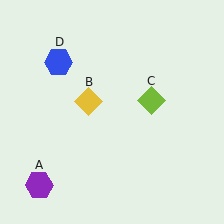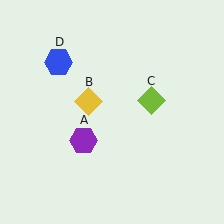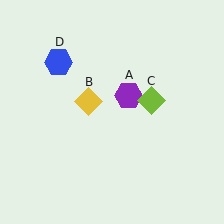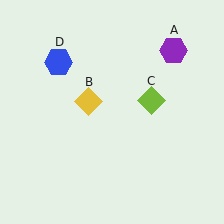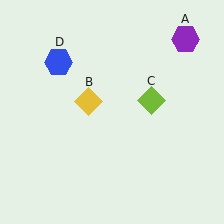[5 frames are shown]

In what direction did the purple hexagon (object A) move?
The purple hexagon (object A) moved up and to the right.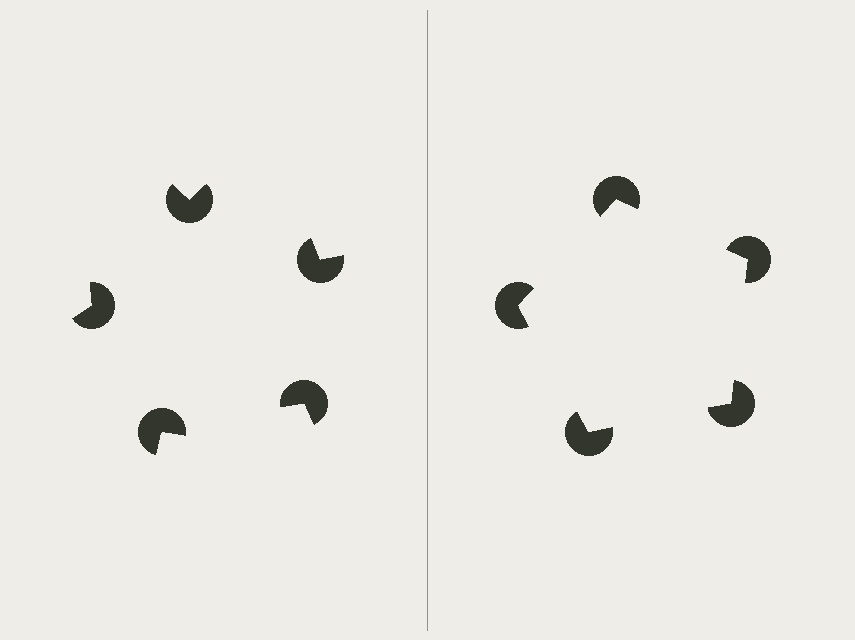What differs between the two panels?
The pac-man discs are positioned identically on both sides; only the wedge orientations differ. On the right they align to a pentagon; on the left they are misaligned.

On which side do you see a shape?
An illusory pentagon appears on the right side. On the left side the wedge cuts are rotated, so no coherent shape forms.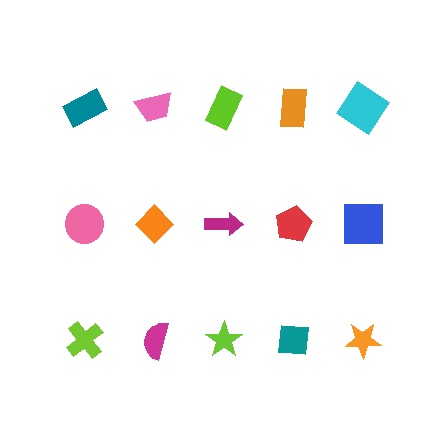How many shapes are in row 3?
5 shapes.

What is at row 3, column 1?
A lime cross.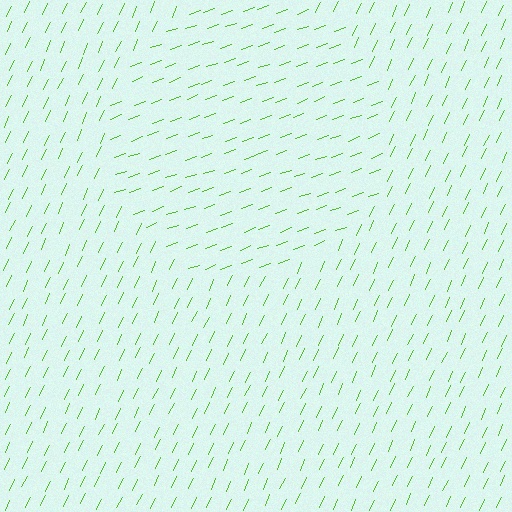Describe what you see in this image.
The image is filled with small lime line segments. A circle region in the image has lines oriented differently from the surrounding lines, creating a visible texture boundary.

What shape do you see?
I see a circle.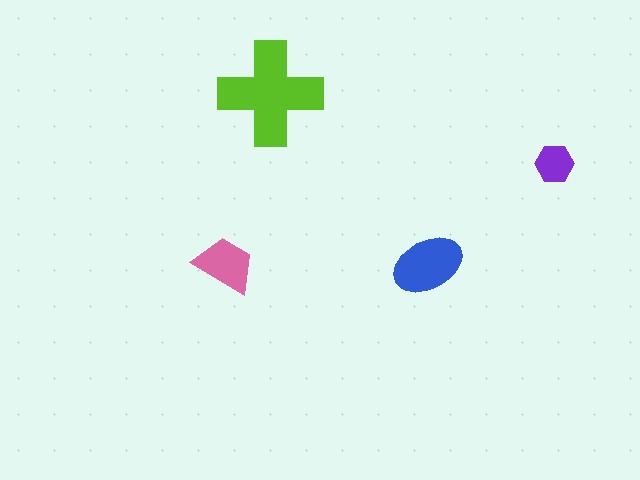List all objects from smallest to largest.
The purple hexagon, the pink trapezoid, the blue ellipse, the lime cross.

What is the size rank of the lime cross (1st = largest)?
1st.